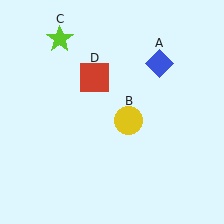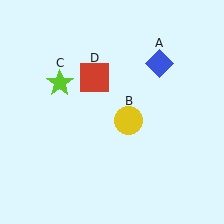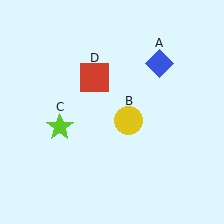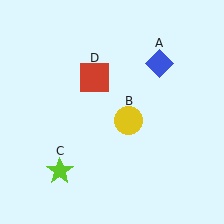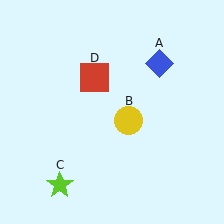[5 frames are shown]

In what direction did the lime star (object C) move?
The lime star (object C) moved down.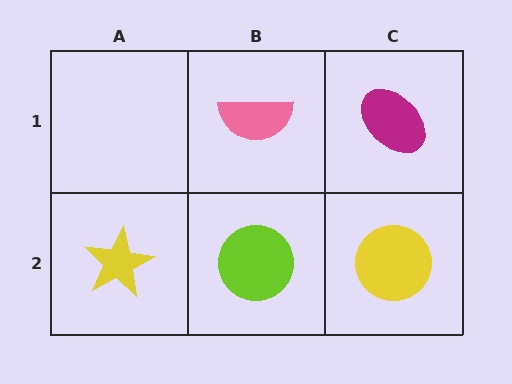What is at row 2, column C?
A yellow circle.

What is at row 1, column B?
A pink semicircle.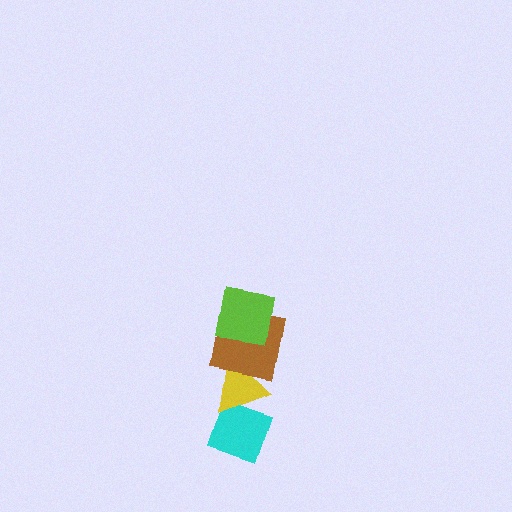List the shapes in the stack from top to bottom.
From top to bottom: the lime square, the brown square, the yellow triangle, the cyan diamond.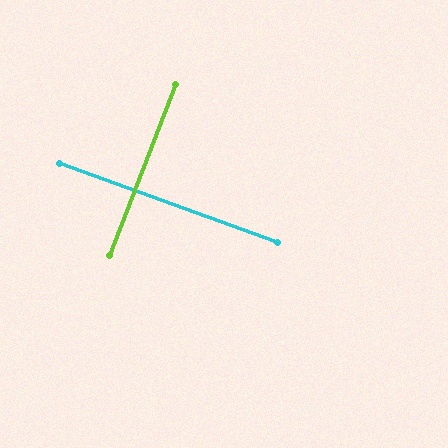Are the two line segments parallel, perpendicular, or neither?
Perpendicular — they meet at approximately 89°.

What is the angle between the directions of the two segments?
Approximately 89 degrees.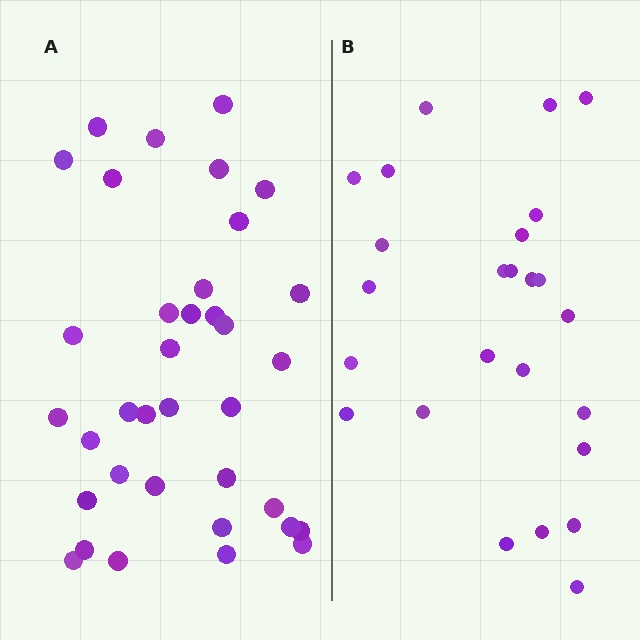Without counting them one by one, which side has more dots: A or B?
Region A (the left region) has more dots.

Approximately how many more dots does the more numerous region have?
Region A has roughly 12 or so more dots than region B.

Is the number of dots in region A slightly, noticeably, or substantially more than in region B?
Region A has noticeably more, but not dramatically so. The ratio is roughly 1.4 to 1.